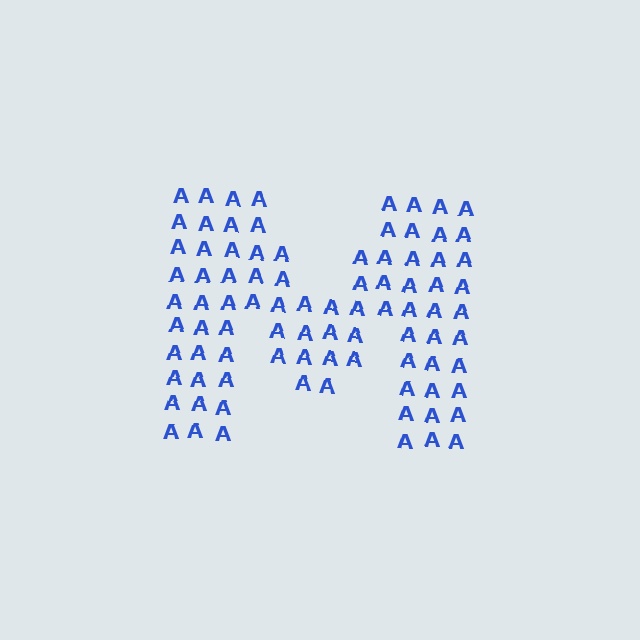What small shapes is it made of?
It is made of small letter A's.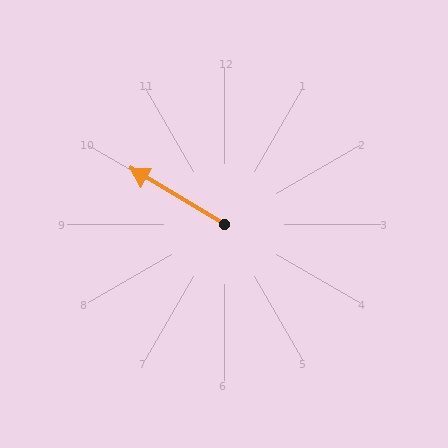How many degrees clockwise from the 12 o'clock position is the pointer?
Approximately 301 degrees.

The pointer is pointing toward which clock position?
Roughly 10 o'clock.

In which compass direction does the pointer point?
Northwest.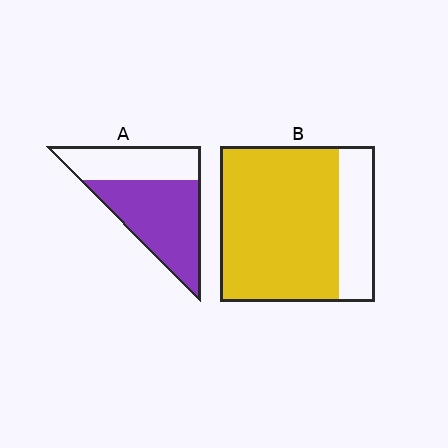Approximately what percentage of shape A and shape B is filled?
A is approximately 60% and B is approximately 75%.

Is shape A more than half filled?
Yes.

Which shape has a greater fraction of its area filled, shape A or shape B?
Shape B.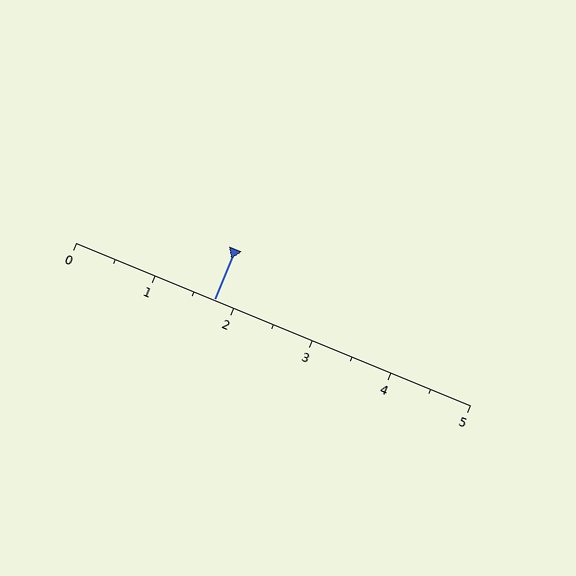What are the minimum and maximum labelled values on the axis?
The axis runs from 0 to 5.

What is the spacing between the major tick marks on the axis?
The major ticks are spaced 1 apart.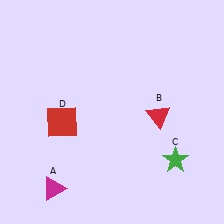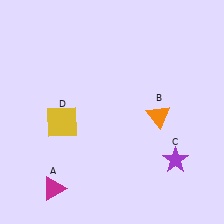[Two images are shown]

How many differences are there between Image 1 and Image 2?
There are 3 differences between the two images.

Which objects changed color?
B changed from red to orange. C changed from green to purple. D changed from red to yellow.